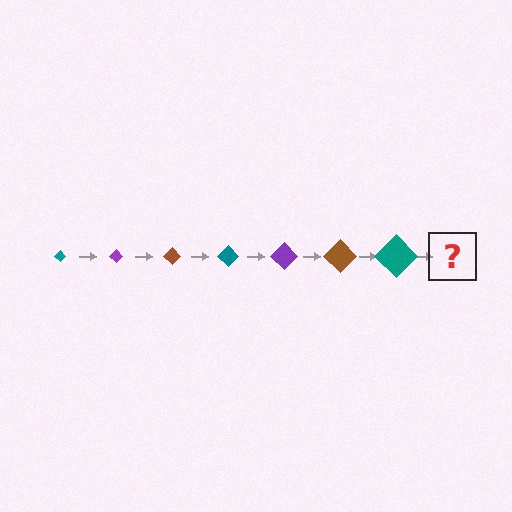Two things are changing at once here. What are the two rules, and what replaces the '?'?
The two rules are that the diamond grows larger each step and the color cycles through teal, purple, and brown. The '?' should be a purple diamond, larger than the previous one.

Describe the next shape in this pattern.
It should be a purple diamond, larger than the previous one.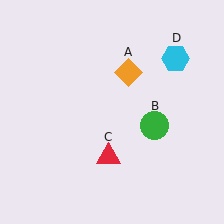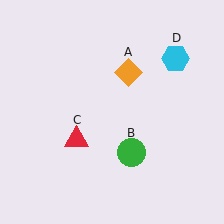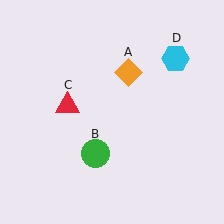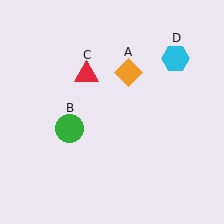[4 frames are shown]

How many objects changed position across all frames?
2 objects changed position: green circle (object B), red triangle (object C).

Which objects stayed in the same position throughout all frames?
Orange diamond (object A) and cyan hexagon (object D) remained stationary.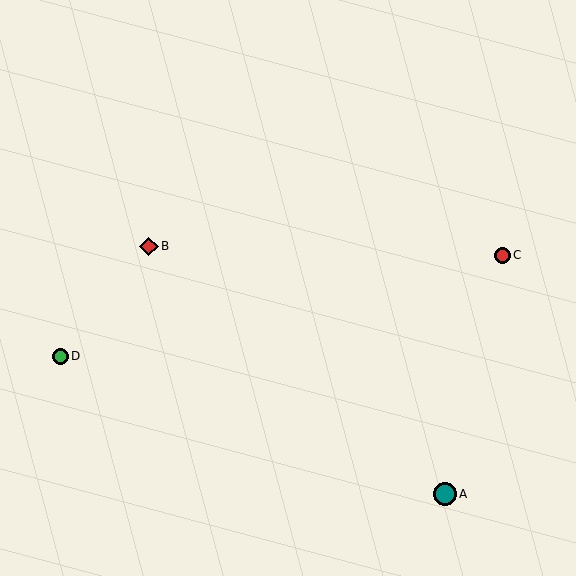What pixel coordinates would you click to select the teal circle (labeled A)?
Click at (445, 494) to select the teal circle A.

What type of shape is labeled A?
Shape A is a teal circle.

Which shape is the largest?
The teal circle (labeled A) is the largest.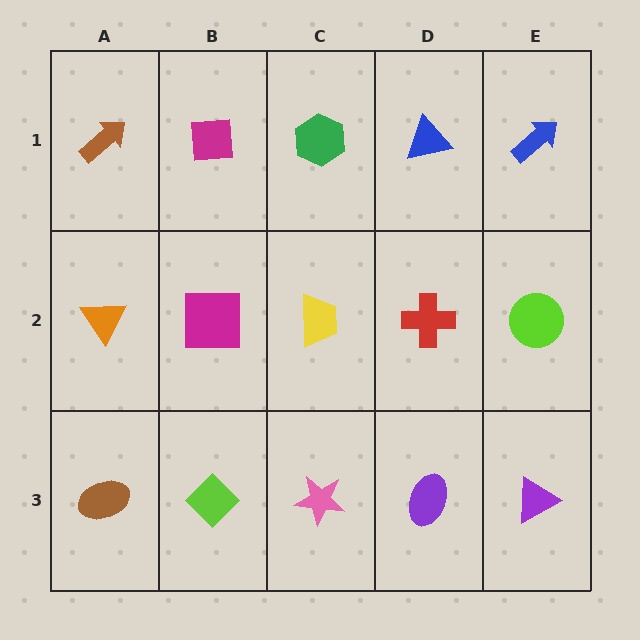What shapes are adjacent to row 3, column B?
A magenta square (row 2, column B), a brown ellipse (row 3, column A), a pink star (row 3, column C).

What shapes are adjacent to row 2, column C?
A green hexagon (row 1, column C), a pink star (row 3, column C), a magenta square (row 2, column B), a red cross (row 2, column D).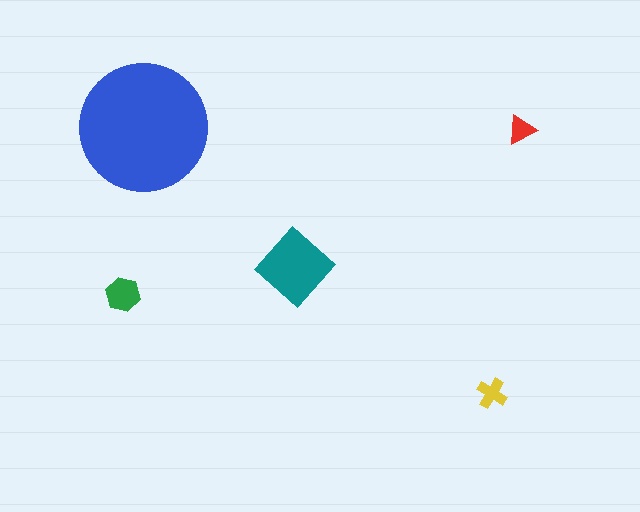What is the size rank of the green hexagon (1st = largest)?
3rd.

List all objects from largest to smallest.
The blue circle, the teal diamond, the green hexagon, the yellow cross, the red triangle.